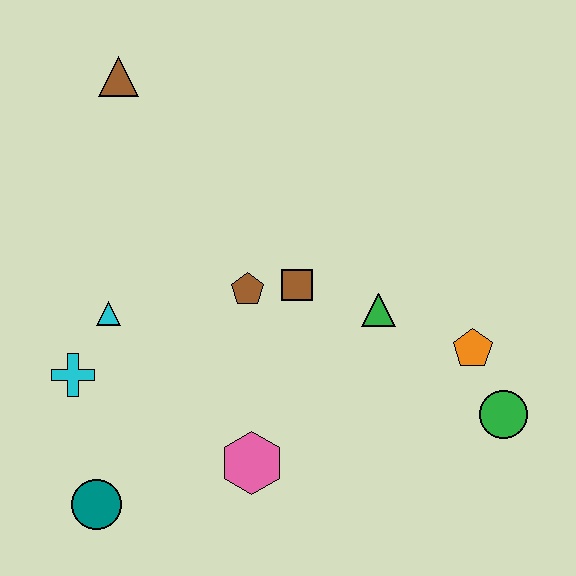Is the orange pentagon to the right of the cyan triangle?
Yes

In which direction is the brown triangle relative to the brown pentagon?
The brown triangle is above the brown pentagon.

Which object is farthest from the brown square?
The teal circle is farthest from the brown square.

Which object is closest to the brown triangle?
The cyan triangle is closest to the brown triangle.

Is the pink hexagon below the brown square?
Yes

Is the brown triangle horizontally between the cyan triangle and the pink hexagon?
Yes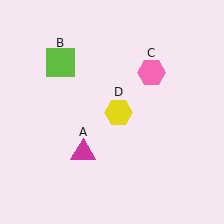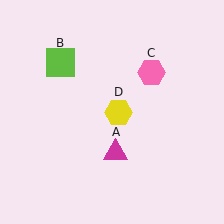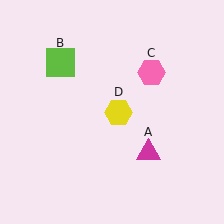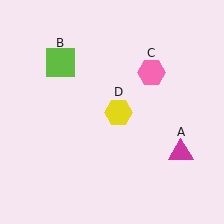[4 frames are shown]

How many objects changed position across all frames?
1 object changed position: magenta triangle (object A).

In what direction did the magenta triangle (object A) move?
The magenta triangle (object A) moved right.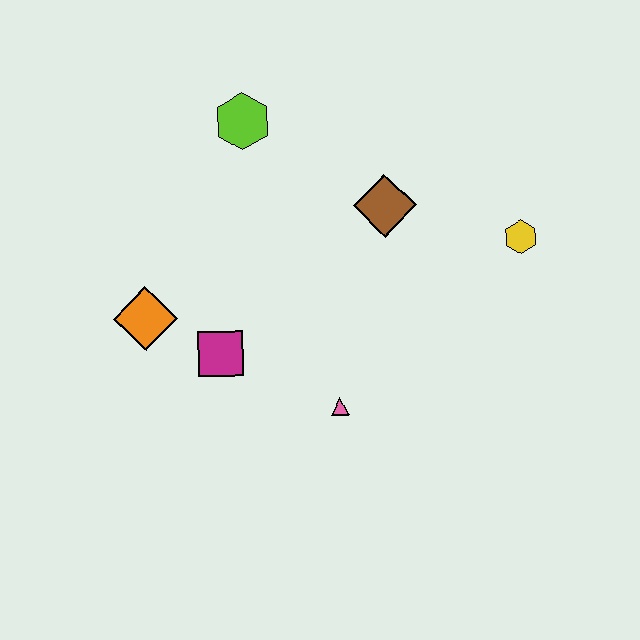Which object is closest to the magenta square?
The orange diamond is closest to the magenta square.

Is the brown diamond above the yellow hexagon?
Yes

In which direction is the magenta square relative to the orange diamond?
The magenta square is to the right of the orange diamond.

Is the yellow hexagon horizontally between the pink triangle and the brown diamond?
No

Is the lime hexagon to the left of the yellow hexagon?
Yes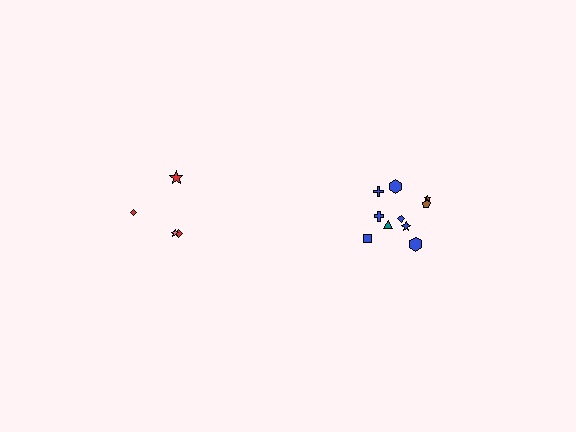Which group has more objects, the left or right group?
The right group.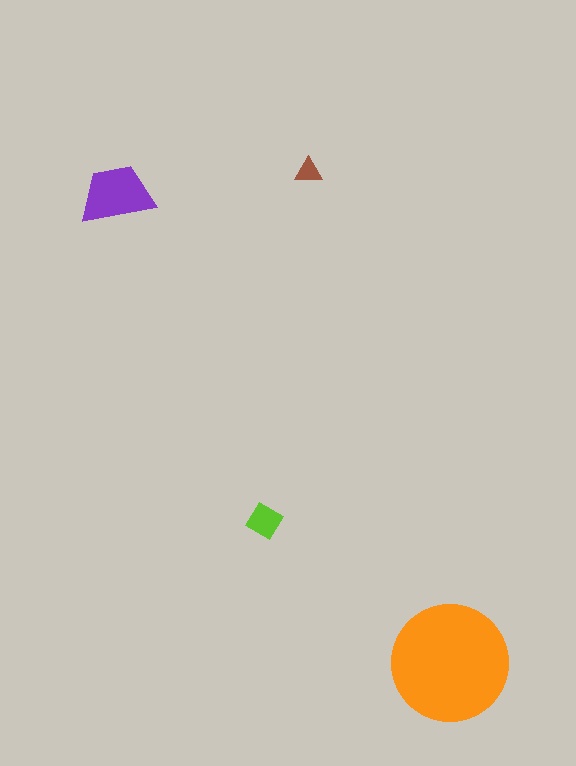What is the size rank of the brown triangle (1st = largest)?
4th.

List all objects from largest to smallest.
The orange circle, the purple trapezoid, the lime diamond, the brown triangle.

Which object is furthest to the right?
The orange circle is rightmost.